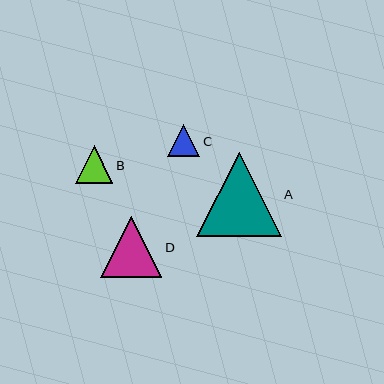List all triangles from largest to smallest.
From largest to smallest: A, D, B, C.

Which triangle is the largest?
Triangle A is the largest with a size of approximately 84 pixels.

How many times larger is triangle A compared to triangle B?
Triangle A is approximately 2.2 times the size of triangle B.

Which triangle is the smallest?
Triangle C is the smallest with a size of approximately 33 pixels.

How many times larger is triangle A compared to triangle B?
Triangle A is approximately 2.2 times the size of triangle B.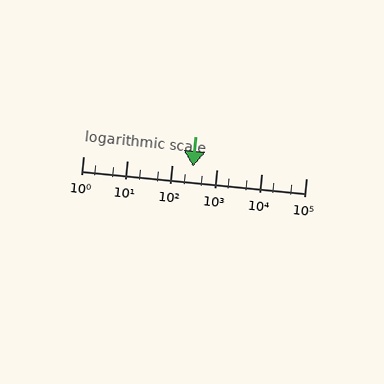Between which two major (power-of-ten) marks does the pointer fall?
The pointer is between 100 and 1000.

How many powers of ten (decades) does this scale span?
The scale spans 5 decades, from 1 to 100000.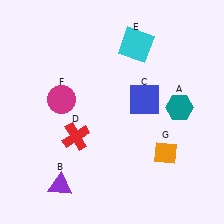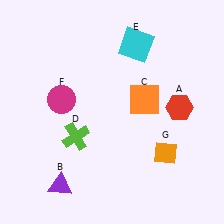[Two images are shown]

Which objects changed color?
A changed from teal to red. C changed from blue to orange. D changed from red to lime.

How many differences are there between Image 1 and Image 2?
There are 3 differences between the two images.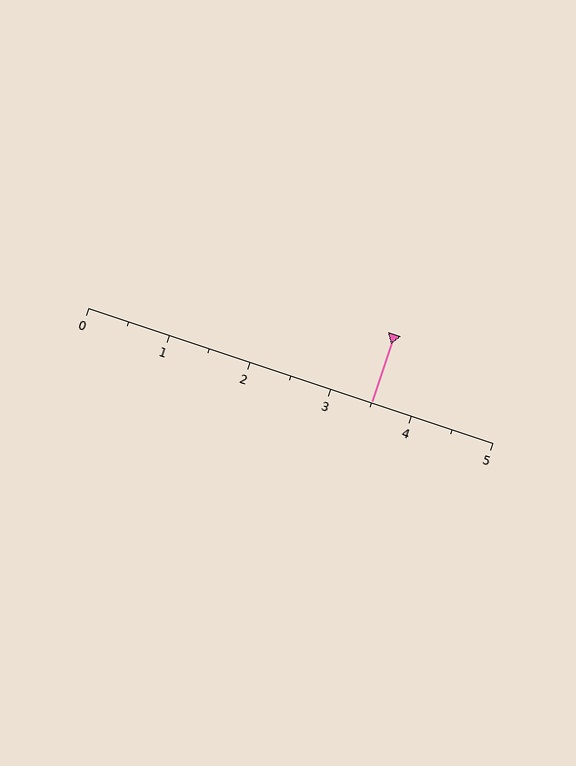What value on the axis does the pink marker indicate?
The marker indicates approximately 3.5.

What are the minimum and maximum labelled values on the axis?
The axis runs from 0 to 5.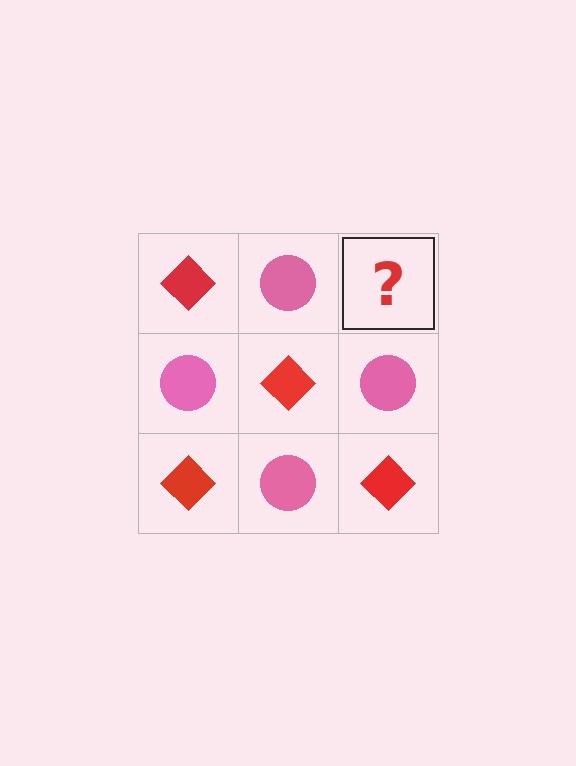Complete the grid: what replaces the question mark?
The question mark should be replaced with a red diamond.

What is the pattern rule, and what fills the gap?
The rule is that it alternates red diamond and pink circle in a checkerboard pattern. The gap should be filled with a red diamond.